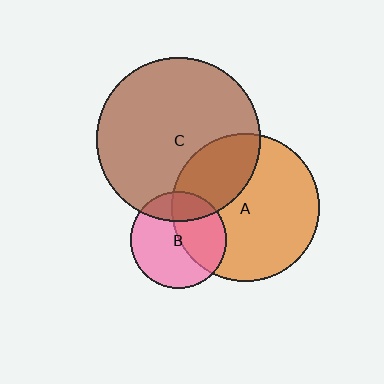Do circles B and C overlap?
Yes.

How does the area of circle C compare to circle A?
Approximately 1.2 times.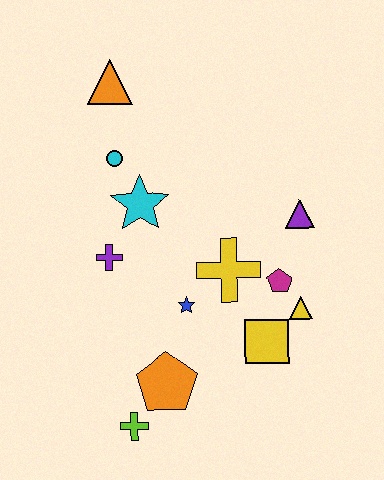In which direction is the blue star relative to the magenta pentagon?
The blue star is to the left of the magenta pentagon.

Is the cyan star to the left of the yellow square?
Yes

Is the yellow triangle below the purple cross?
Yes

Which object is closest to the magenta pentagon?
The yellow triangle is closest to the magenta pentagon.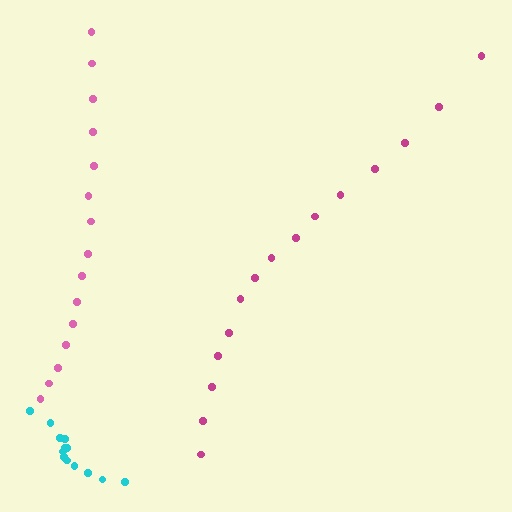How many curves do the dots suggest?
There are 3 distinct paths.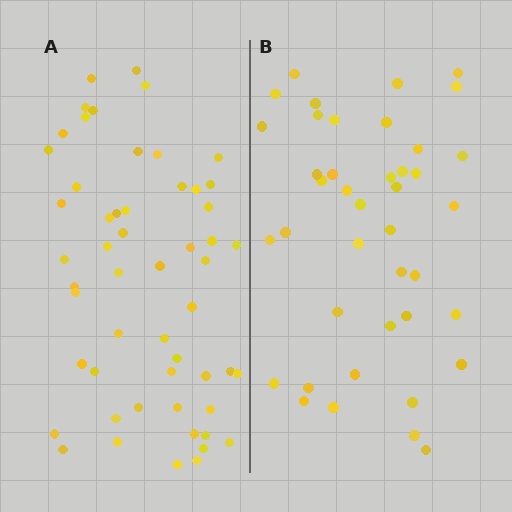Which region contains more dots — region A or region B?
Region A (the left region) has more dots.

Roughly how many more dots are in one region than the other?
Region A has approximately 15 more dots than region B.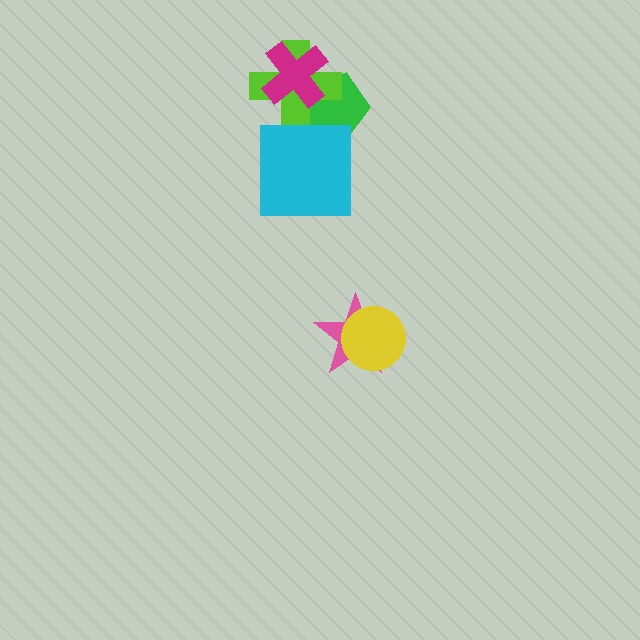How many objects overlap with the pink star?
1 object overlaps with the pink star.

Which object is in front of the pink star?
The yellow circle is in front of the pink star.